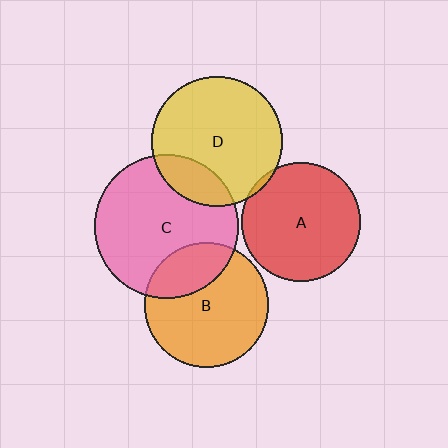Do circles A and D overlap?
Yes.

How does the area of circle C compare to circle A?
Approximately 1.5 times.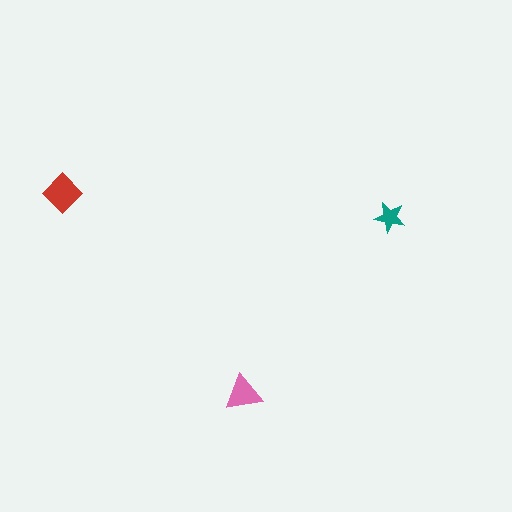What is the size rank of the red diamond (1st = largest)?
1st.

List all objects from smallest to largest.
The teal star, the pink triangle, the red diamond.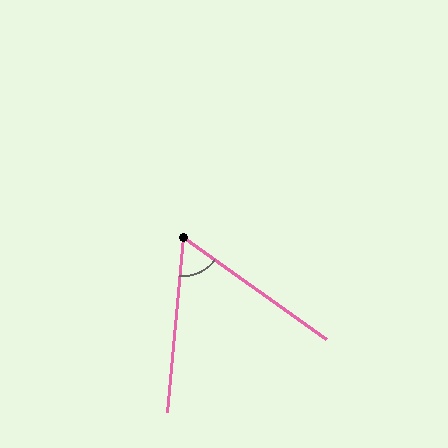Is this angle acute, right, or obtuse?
It is acute.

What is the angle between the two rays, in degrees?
Approximately 60 degrees.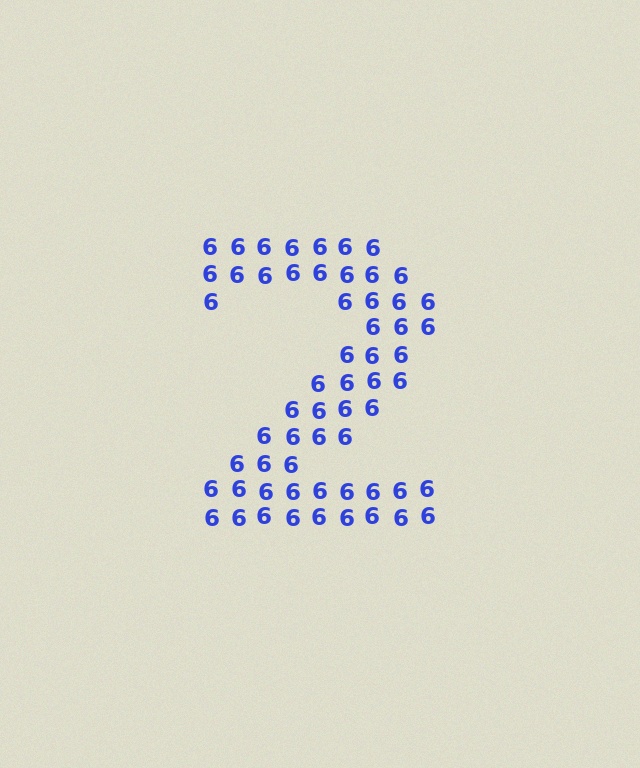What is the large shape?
The large shape is the digit 2.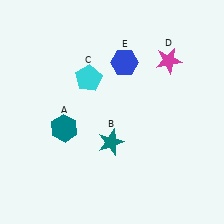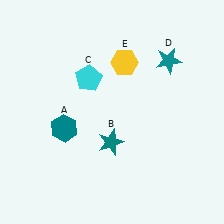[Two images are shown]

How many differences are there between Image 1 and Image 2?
There are 2 differences between the two images.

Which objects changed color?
D changed from magenta to teal. E changed from blue to yellow.